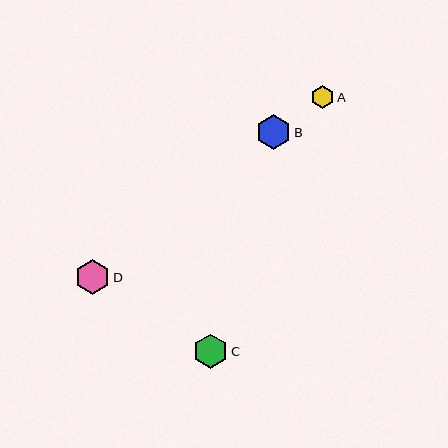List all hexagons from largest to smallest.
From largest to smallest: D, B, C, A.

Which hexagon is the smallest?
Hexagon A is the smallest with a size of approximately 23 pixels.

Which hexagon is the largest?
Hexagon D is the largest with a size of approximately 35 pixels.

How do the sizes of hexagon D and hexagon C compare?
Hexagon D and hexagon C are approximately the same size.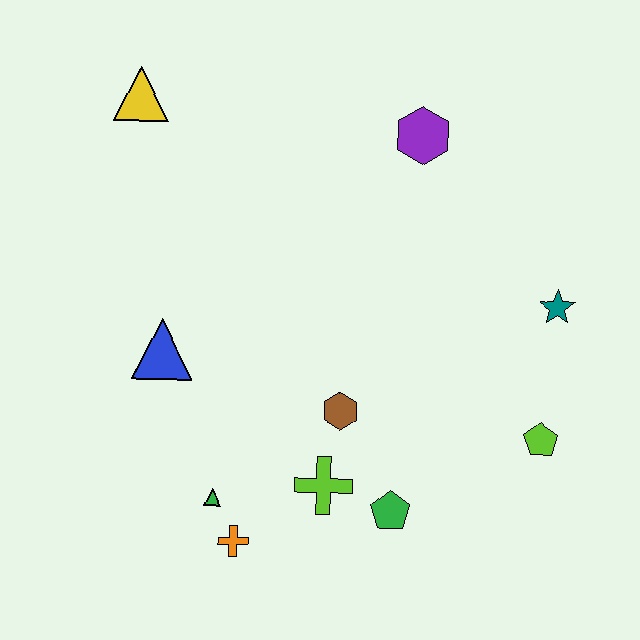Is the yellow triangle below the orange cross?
No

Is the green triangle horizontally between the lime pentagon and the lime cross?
No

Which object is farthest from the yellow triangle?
The lime pentagon is farthest from the yellow triangle.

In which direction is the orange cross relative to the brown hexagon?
The orange cross is below the brown hexagon.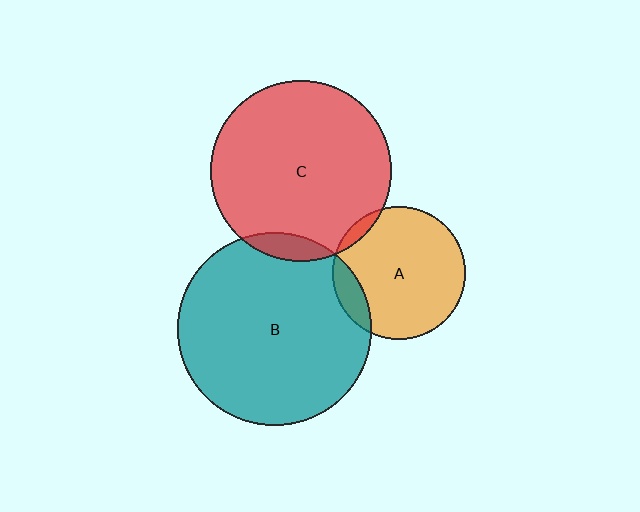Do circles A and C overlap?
Yes.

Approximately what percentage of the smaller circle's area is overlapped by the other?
Approximately 5%.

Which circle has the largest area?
Circle B (teal).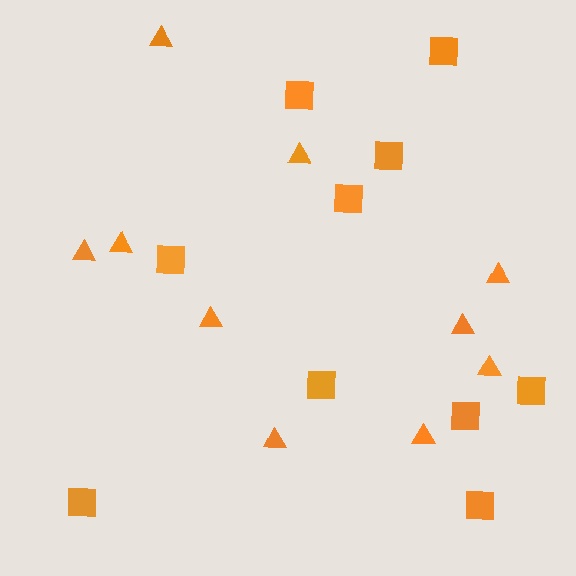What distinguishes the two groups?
There are 2 groups: one group of triangles (10) and one group of squares (10).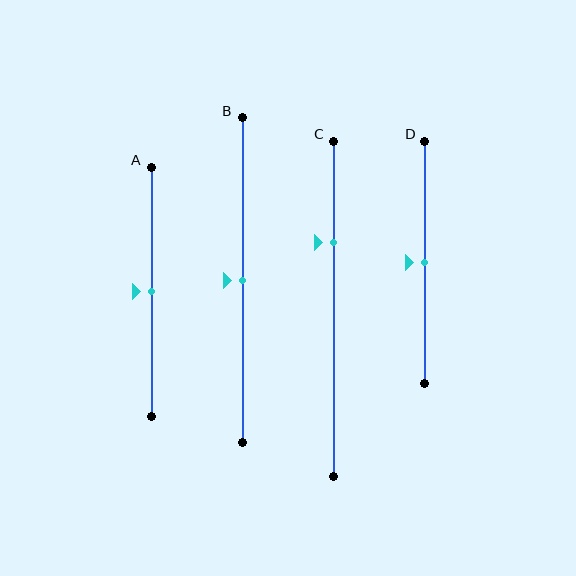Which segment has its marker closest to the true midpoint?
Segment A has its marker closest to the true midpoint.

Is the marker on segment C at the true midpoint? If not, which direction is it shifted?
No, the marker on segment C is shifted upward by about 20% of the segment length.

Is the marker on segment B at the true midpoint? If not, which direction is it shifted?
Yes, the marker on segment B is at the true midpoint.